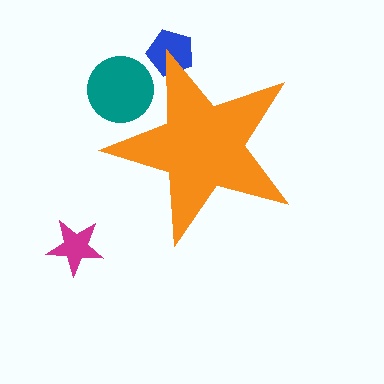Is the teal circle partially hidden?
Yes, the teal circle is partially hidden behind the orange star.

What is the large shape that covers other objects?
An orange star.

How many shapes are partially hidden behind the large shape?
2 shapes are partially hidden.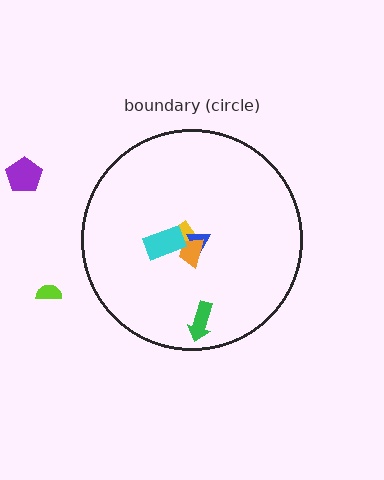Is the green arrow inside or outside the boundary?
Inside.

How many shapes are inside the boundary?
5 inside, 2 outside.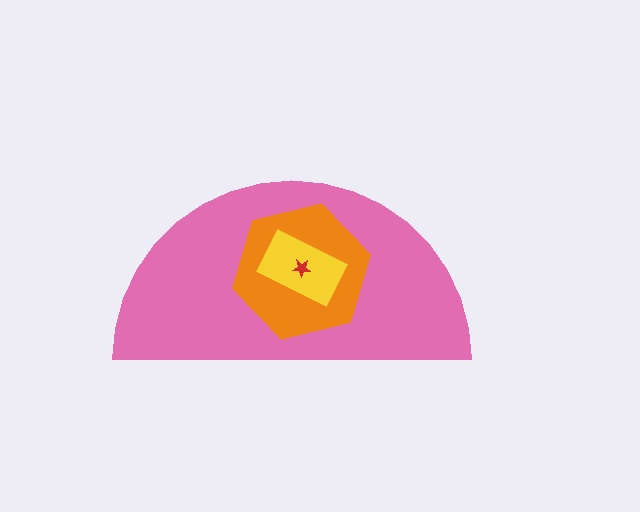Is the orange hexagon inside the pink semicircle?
Yes.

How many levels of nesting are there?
4.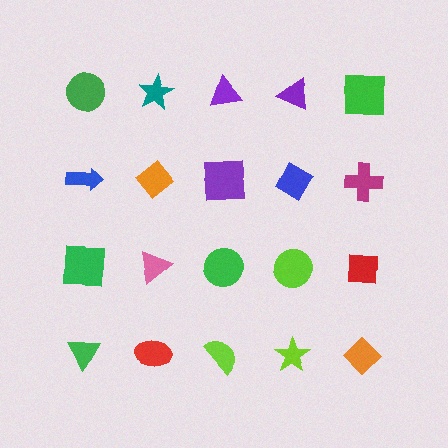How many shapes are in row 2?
5 shapes.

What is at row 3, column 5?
A red square.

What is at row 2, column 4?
A blue diamond.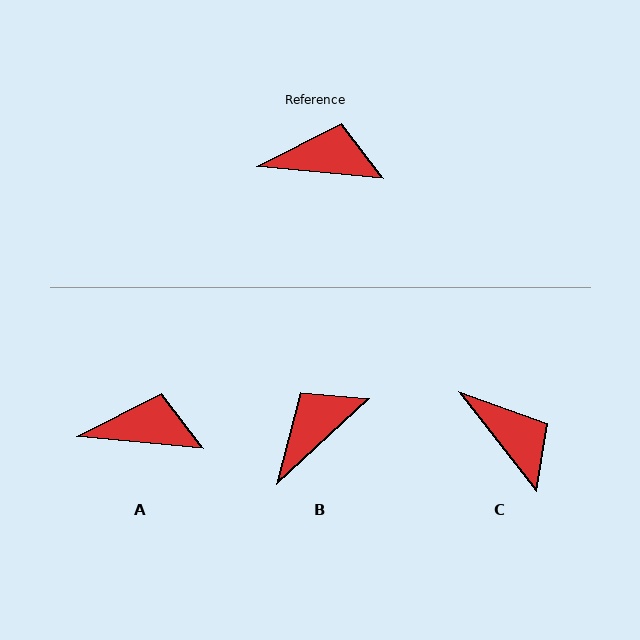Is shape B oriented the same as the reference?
No, it is off by about 48 degrees.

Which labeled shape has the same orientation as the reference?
A.